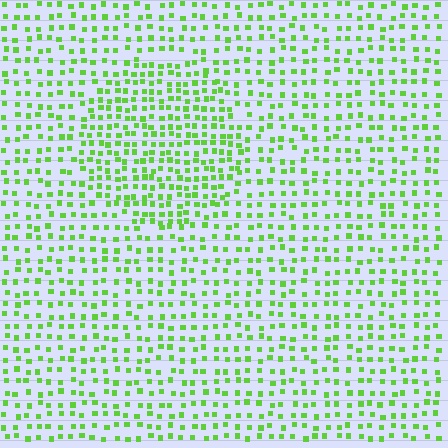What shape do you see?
I see a circle.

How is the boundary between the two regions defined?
The boundary is defined by a change in element density (approximately 1.6x ratio). All elements are the same color, size, and shape.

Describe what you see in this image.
The image contains small lime elements arranged at two different densities. A circle-shaped region is visible where the elements are more densely packed than the surrounding area.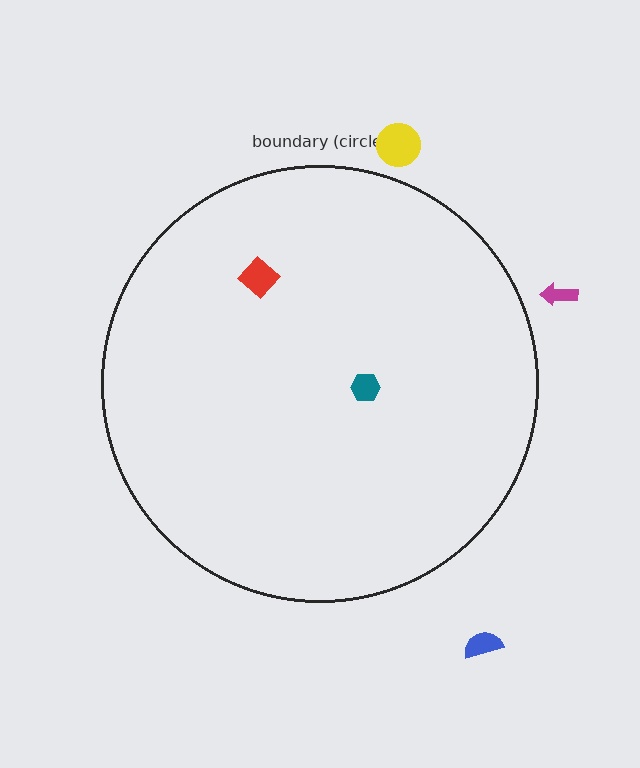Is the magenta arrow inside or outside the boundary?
Outside.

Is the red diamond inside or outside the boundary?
Inside.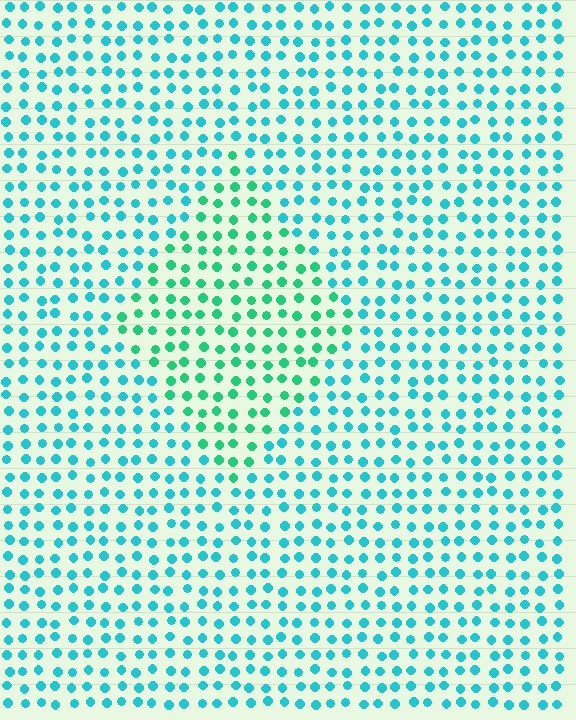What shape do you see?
I see a diamond.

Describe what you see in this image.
The image is filled with small cyan elements in a uniform arrangement. A diamond-shaped region is visible where the elements are tinted to a slightly different hue, forming a subtle color boundary.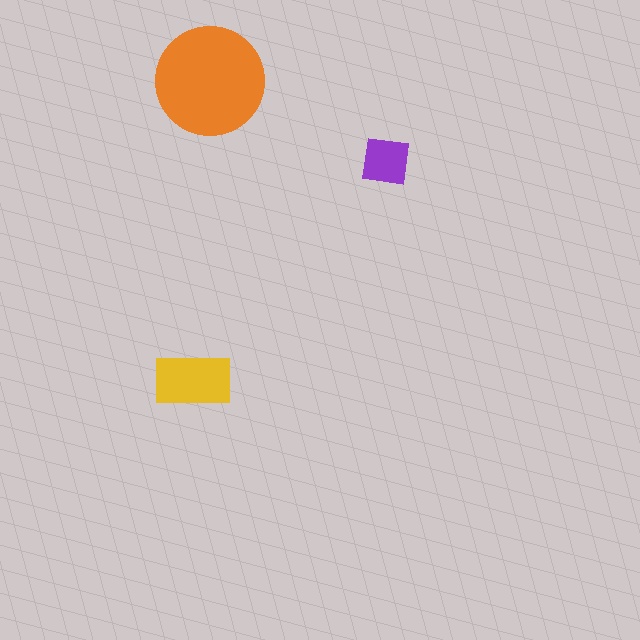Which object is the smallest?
The purple square.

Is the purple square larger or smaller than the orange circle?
Smaller.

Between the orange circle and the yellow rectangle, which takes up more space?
The orange circle.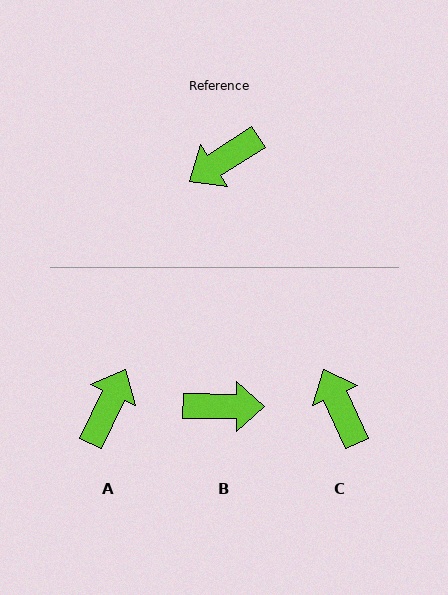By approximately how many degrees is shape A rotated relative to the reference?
Approximately 148 degrees clockwise.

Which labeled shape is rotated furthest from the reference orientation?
A, about 148 degrees away.